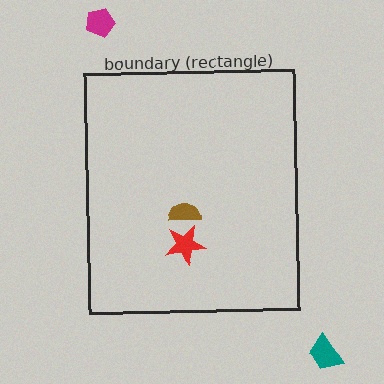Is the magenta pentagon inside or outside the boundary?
Outside.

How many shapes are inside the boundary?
2 inside, 2 outside.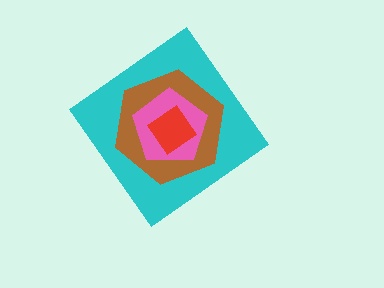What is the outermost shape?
The cyan diamond.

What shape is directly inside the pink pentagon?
The red diamond.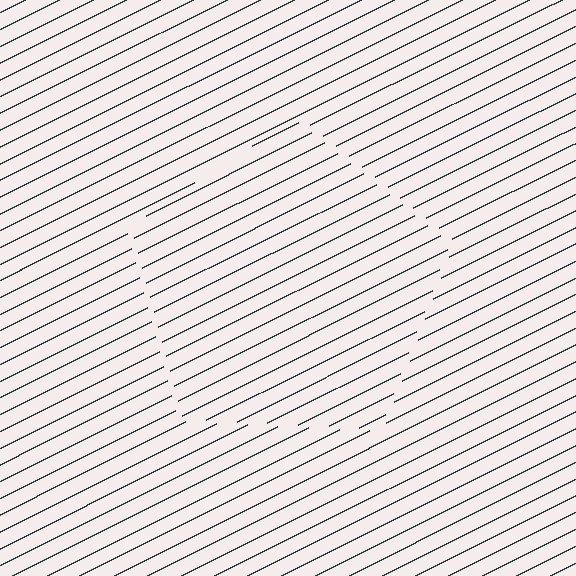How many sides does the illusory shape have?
5 sides — the line-ends trace a pentagon.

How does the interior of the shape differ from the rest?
The interior of the shape contains the same grating, shifted by half a period — the contour is defined by the phase discontinuity where line-ends from the inner and outer gratings abut.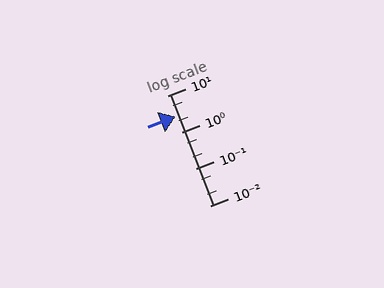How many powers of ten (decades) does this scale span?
The scale spans 3 decades, from 0.01 to 10.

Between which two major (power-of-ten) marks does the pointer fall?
The pointer is between 1 and 10.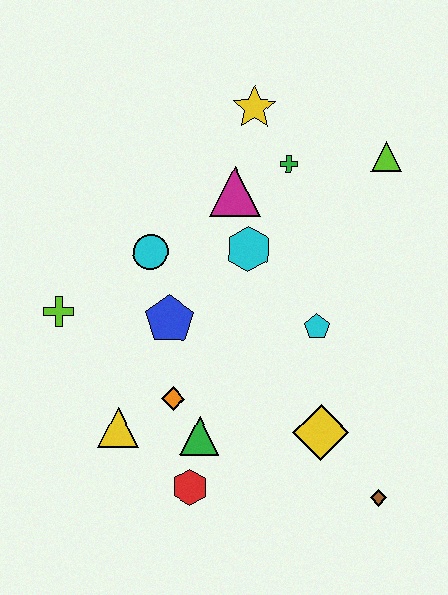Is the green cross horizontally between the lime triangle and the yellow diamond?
No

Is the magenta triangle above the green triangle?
Yes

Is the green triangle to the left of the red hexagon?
No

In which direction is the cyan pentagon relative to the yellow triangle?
The cyan pentagon is to the right of the yellow triangle.